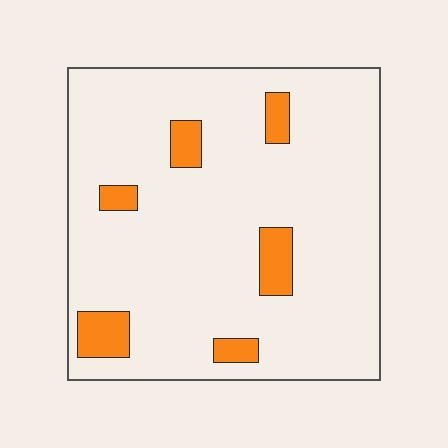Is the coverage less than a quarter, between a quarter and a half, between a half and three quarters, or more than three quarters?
Less than a quarter.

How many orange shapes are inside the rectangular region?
6.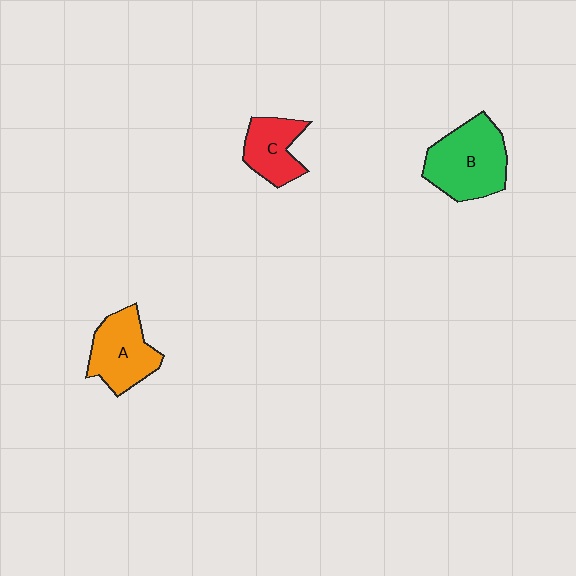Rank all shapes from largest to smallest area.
From largest to smallest: B (green), A (orange), C (red).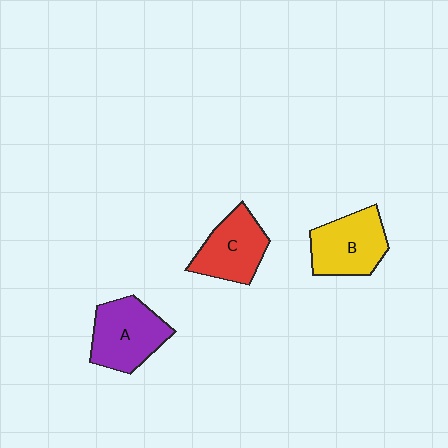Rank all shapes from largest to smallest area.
From largest to smallest: A (purple), B (yellow), C (red).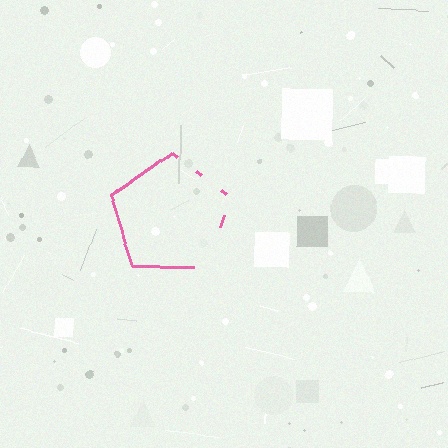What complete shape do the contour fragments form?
The contour fragments form a pentagon.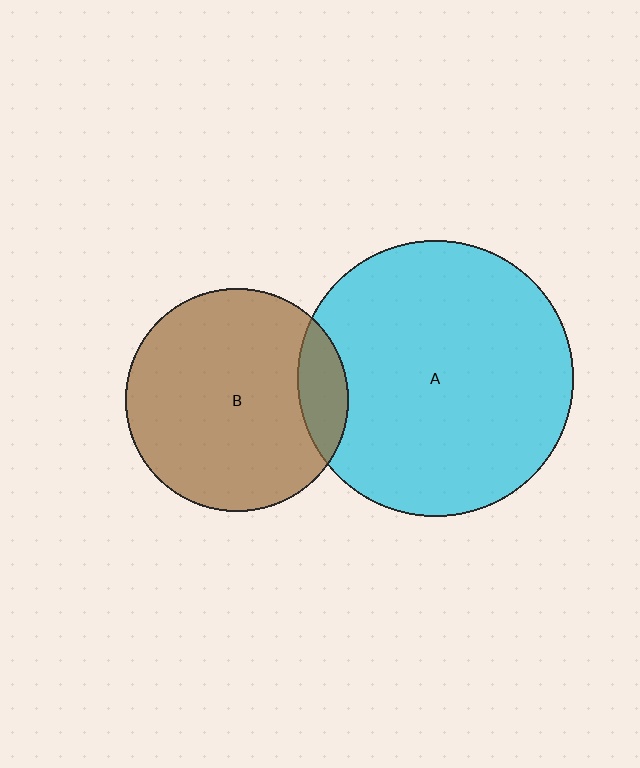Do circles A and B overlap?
Yes.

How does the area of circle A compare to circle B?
Approximately 1.5 times.